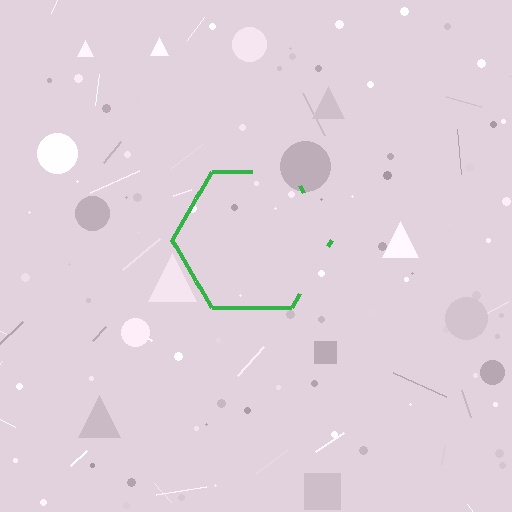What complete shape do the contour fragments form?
The contour fragments form a hexagon.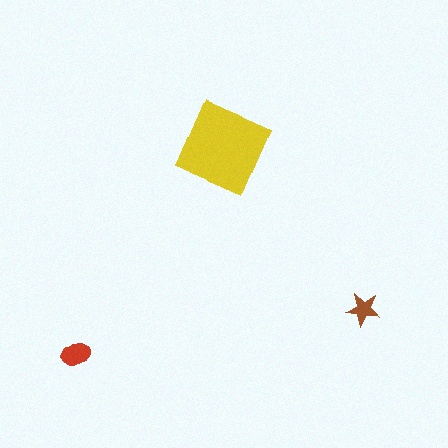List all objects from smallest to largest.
The brown star, the red ellipse, the yellow diamond.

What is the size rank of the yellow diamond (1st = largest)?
1st.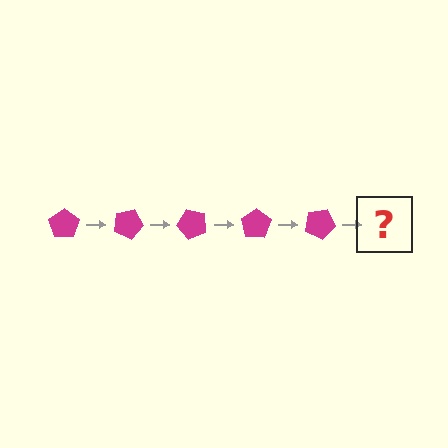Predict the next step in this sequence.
The next step is a magenta pentagon rotated 125 degrees.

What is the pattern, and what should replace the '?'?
The pattern is that the pentagon rotates 25 degrees each step. The '?' should be a magenta pentagon rotated 125 degrees.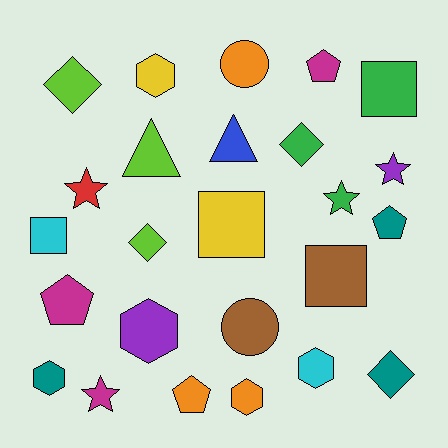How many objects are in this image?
There are 25 objects.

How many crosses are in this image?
There are no crosses.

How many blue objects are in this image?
There is 1 blue object.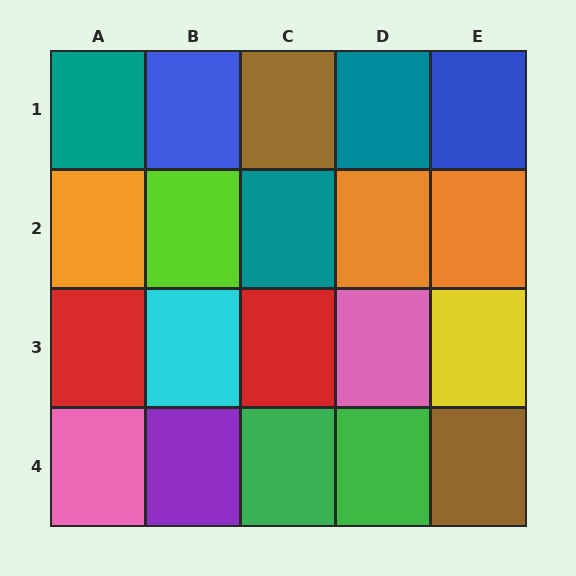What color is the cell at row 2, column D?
Orange.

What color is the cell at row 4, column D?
Green.